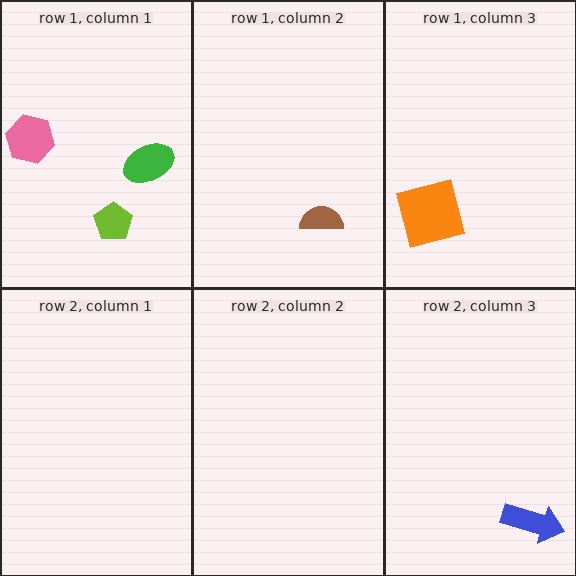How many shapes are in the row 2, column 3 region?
1.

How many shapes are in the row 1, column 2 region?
1.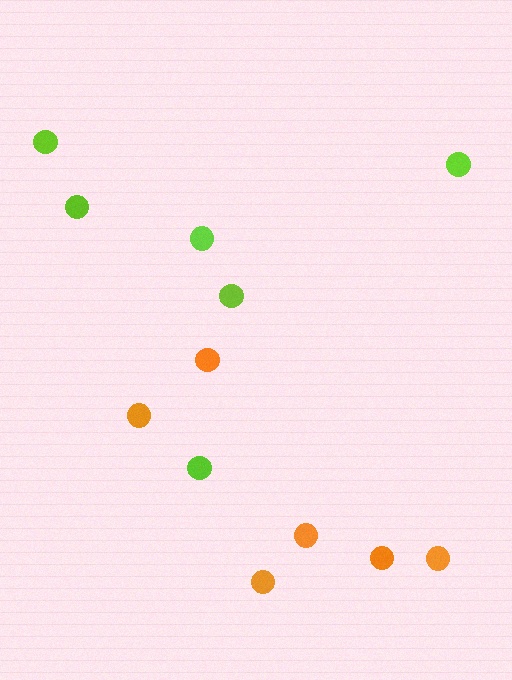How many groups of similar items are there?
There are 2 groups: one group of lime circles (6) and one group of orange circles (6).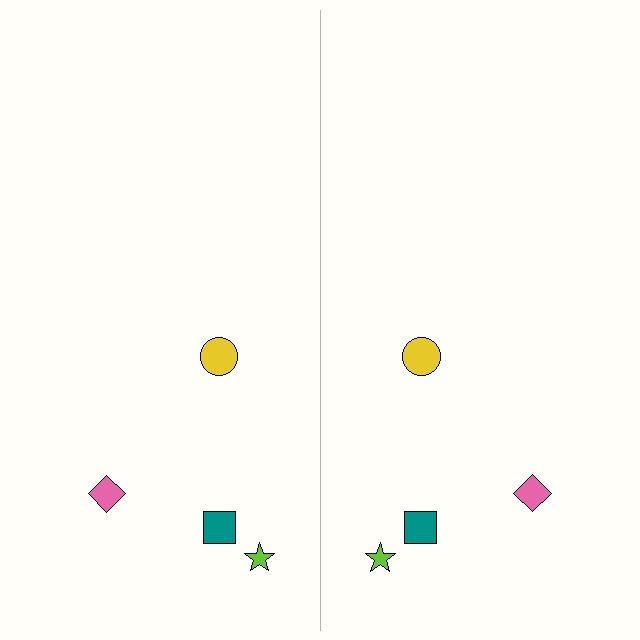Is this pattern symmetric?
Yes, this pattern has bilateral (reflection) symmetry.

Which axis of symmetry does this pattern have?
The pattern has a vertical axis of symmetry running through the center of the image.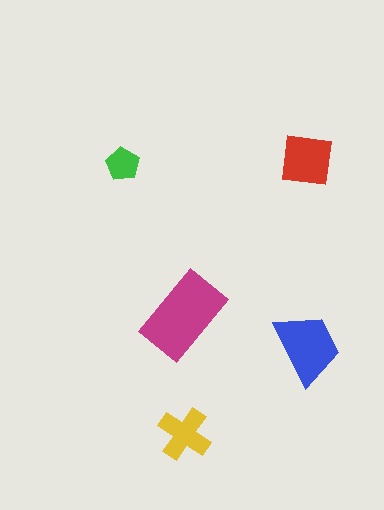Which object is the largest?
The magenta rectangle.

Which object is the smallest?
The green pentagon.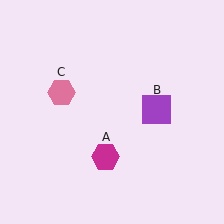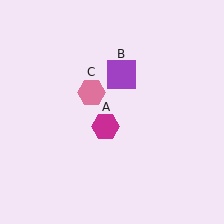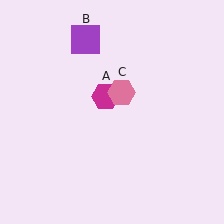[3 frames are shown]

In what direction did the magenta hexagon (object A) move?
The magenta hexagon (object A) moved up.